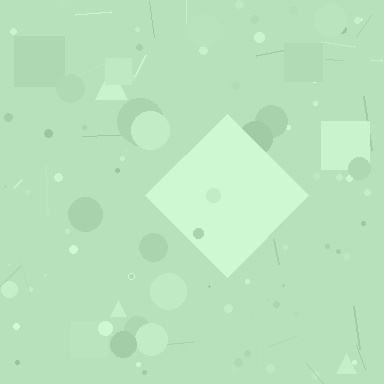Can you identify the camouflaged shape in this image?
The camouflaged shape is a diamond.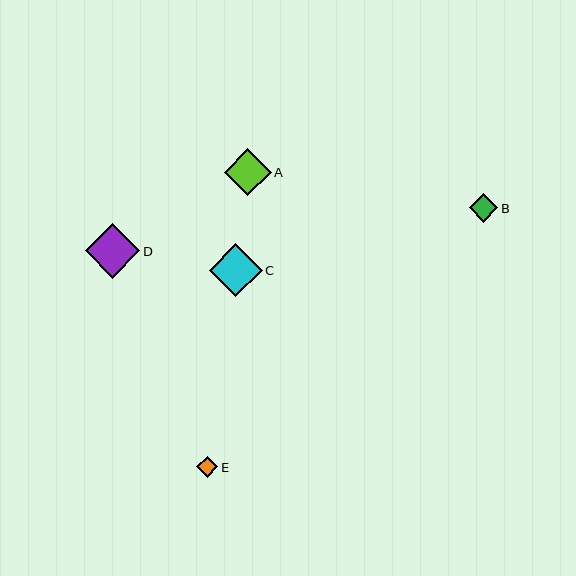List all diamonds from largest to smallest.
From largest to smallest: D, C, A, B, E.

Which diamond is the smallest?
Diamond E is the smallest with a size of approximately 21 pixels.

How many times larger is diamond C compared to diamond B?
Diamond C is approximately 1.9 times the size of diamond B.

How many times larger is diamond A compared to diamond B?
Diamond A is approximately 1.6 times the size of diamond B.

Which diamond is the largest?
Diamond D is the largest with a size of approximately 55 pixels.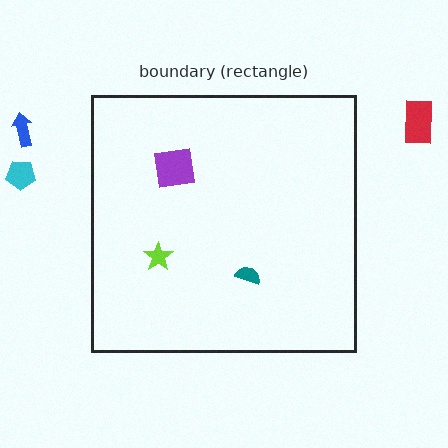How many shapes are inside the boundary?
3 inside, 3 outside.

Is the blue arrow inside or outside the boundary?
Outside.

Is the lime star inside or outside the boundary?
Inside.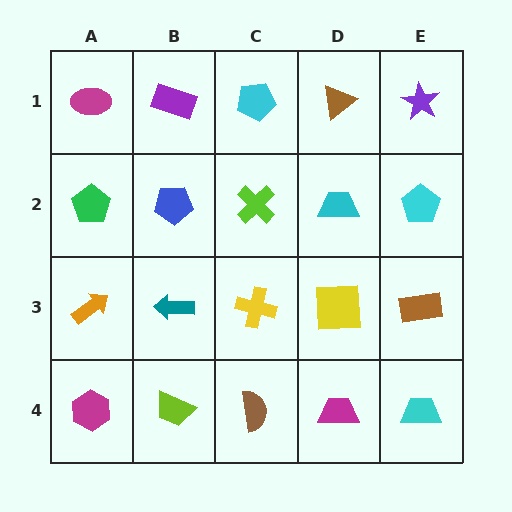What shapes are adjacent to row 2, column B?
A purple rectangle (row 1, column B), a teal arrow (row 3, column B), a green pentagon (row 2, column A), a lime cross (row 2, column C).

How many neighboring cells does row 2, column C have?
4.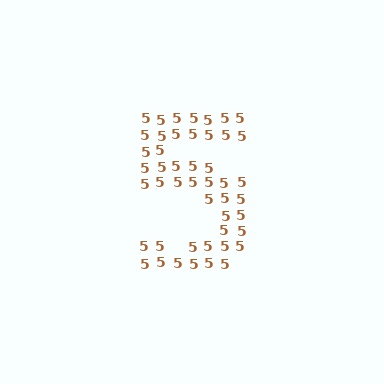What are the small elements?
The small elements are digit 5's.